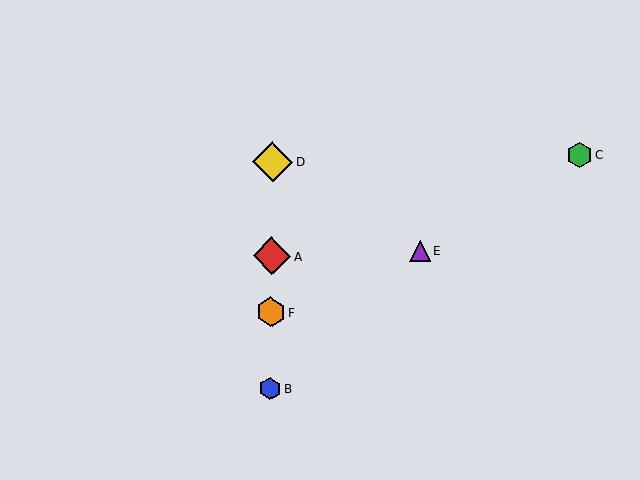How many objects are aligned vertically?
4 objects (A, B, D, F) are aligned vertically.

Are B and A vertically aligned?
Yes, both are at x≈270.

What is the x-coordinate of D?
Object D is at x≈273.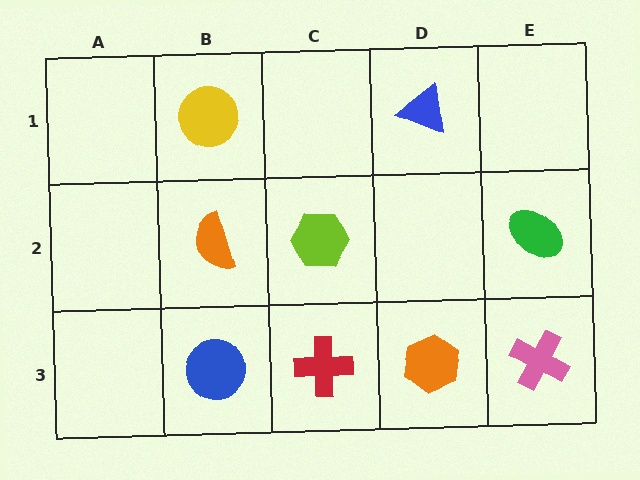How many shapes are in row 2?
3 shapes.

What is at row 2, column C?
A lime hexagon.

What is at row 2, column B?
An orange semicircle.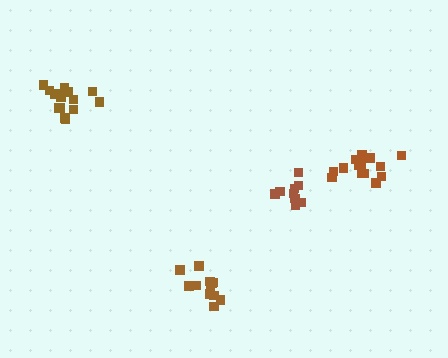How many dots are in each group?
Group 1: 14 dots, Group 2: 9 dots, Group 3: 14 dots, Group 4: 12 dots (49 total).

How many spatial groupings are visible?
There are 4 spatial groupings.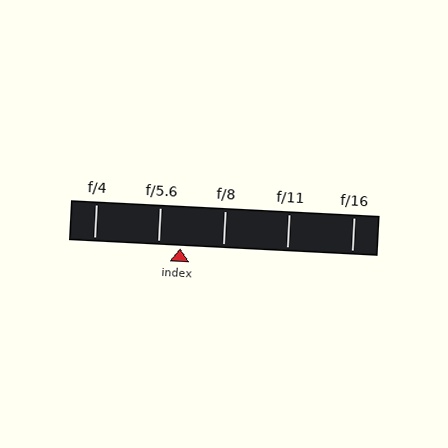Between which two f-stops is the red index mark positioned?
The index mark is between f/5.6 and f/8.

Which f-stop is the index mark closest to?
The index mark is closest to f/5.6.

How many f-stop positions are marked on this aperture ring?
There are 5 f-stop positions marked.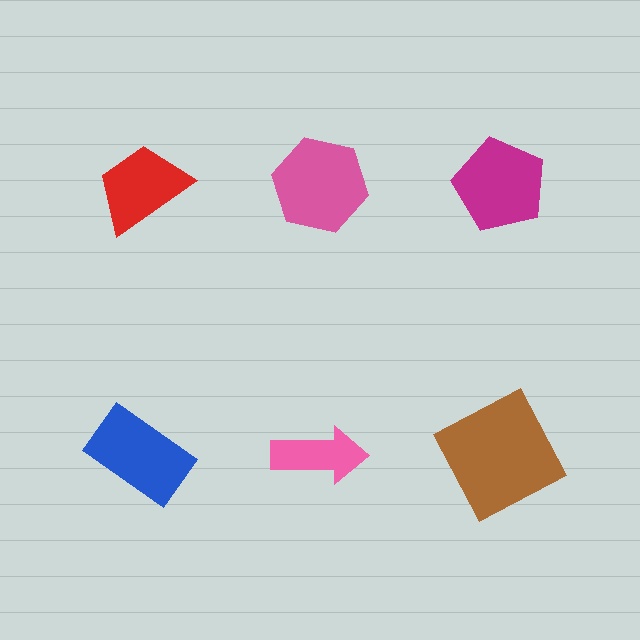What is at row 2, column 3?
A brown square.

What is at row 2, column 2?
A pink arrow.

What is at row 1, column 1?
A red trapezoid.